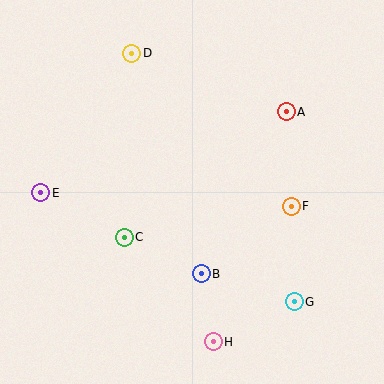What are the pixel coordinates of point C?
Point C is at (124, 237).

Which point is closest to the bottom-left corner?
Point C is closest to the bottom-left corner.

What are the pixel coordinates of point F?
Point F is at (291, 206).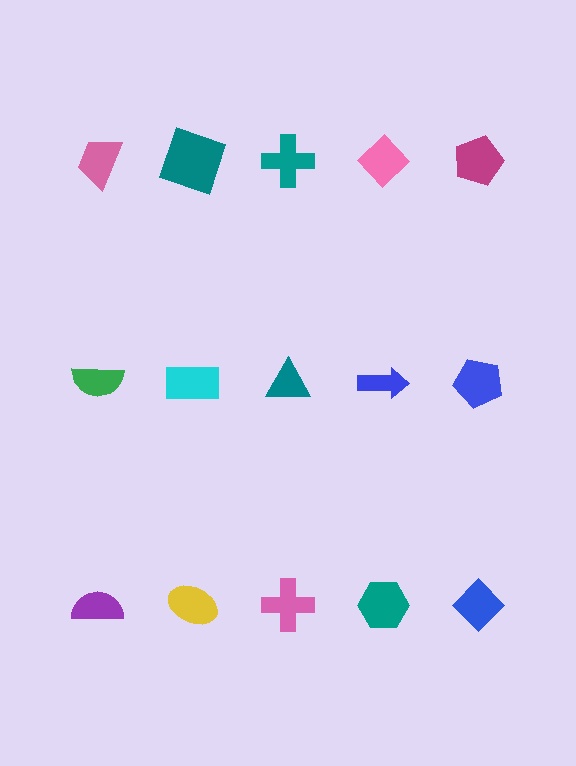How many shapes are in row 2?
5 shapes.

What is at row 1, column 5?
A magenta pentagon.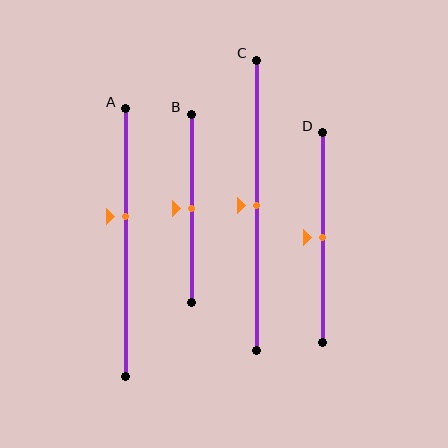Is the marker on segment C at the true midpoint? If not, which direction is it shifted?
Yes, the marker on segment C is at the true midpoint.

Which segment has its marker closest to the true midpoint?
Segment B has its marker closest to the true midpoint.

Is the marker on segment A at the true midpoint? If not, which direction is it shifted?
No, the marker on segment A is shifted upward by about 10% of the segment length.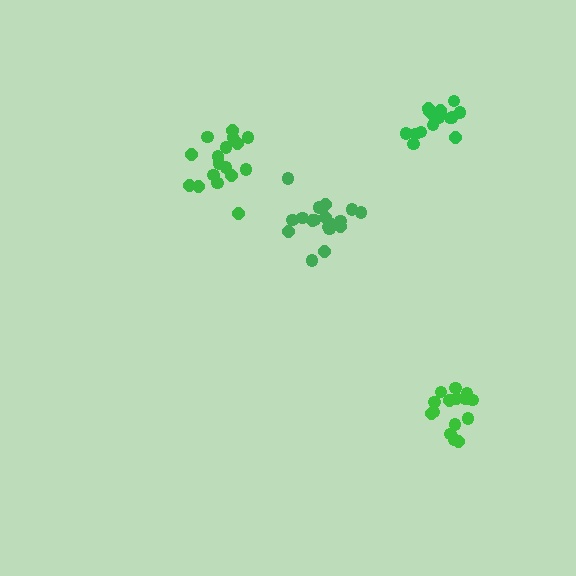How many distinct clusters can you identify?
There are 4 distinct clusters.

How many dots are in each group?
Group 1: 19 dots, Group 2: 15 dots, Group 3: 15 dots, Group 4: 17 dots (66 total).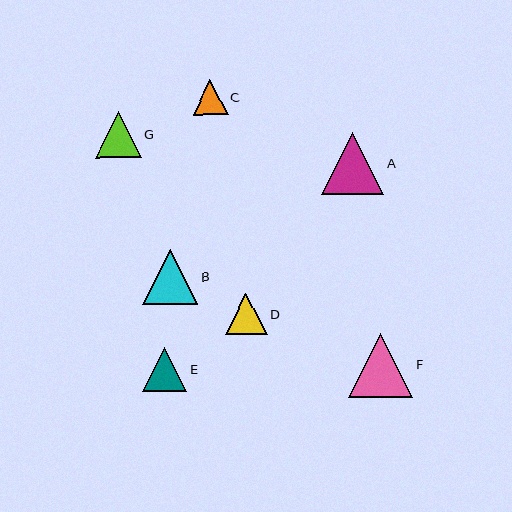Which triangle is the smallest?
Triangle C is the smallest with a size of approximately 34 pixels.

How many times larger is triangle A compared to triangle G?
Triangle A is approximately 1.4 times the size of triangle G.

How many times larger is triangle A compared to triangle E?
Triangle A is approximately 1.4 times the size of triangle E.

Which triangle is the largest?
Triangle F is the largest with a size of approximately 64 pixels.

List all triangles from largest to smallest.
From largest to smallest: F, A, B, G, E, D, C.